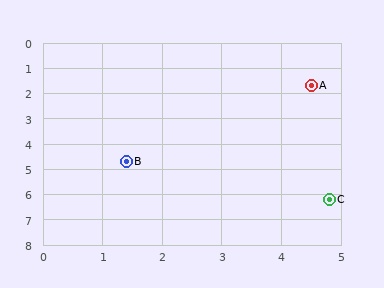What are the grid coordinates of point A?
Point A is at approximately (4.5, 1.7).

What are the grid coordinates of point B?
Point B is at approximately (1.4, 4.7).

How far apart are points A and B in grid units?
Points A and B are about 4.3 grid units apart.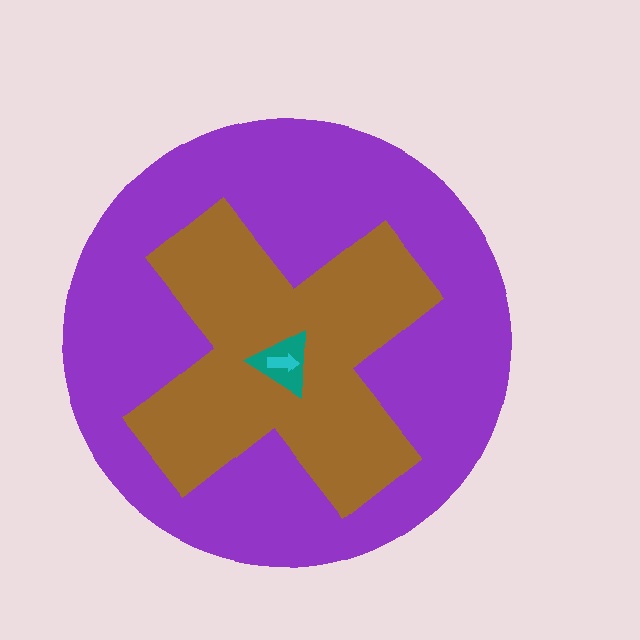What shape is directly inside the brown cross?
The teal triangle.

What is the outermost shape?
The purple circle.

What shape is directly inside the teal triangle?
The cyan arrow.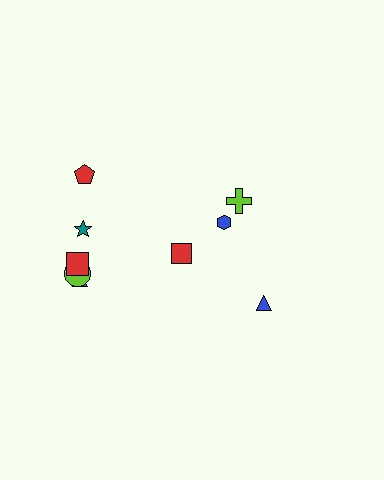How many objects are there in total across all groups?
There are 9 objects.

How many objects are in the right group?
There are 3 objects.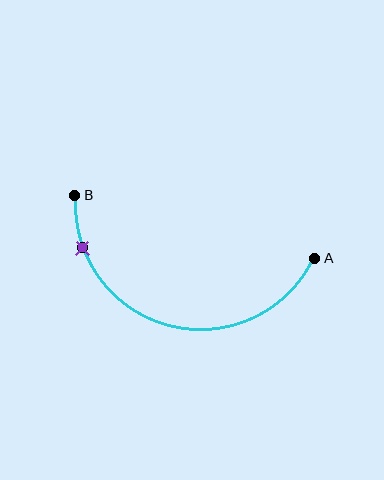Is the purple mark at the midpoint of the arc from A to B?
No. The purple mark lies on the arc but is closer to endpoint B. The arc midpoint would be at the point on the curve equidistant along the arc from both A and B.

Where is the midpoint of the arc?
The arc midpoint is the point on the curve farthest from the straight line joining A and B. It sits below that line.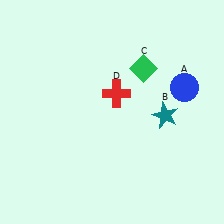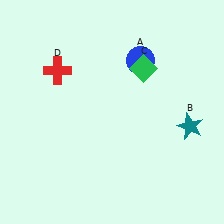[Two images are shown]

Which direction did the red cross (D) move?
The red cross (D) moved left.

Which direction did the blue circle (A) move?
The blue circle (A) moved left.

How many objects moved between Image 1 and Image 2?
3 objects moved between the two images.